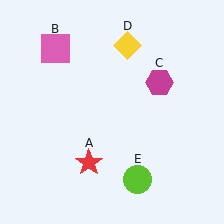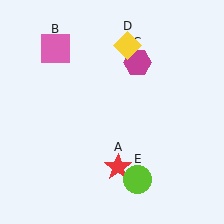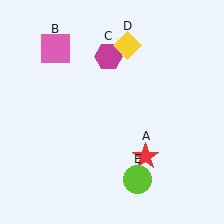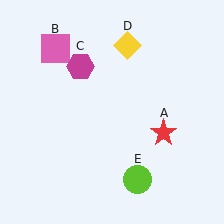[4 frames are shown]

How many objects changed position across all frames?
2 objects changed position: red star (object A), magenta hexagon (object C).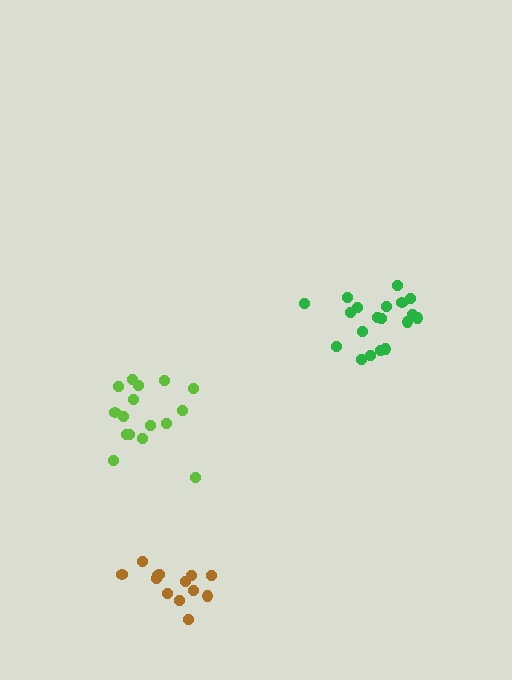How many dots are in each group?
Group 1: 16 dots, Group 2: 19 dots, Group 3: 13 dots (48 total).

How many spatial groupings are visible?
There are 3 spatial groupings.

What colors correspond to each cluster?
The clusters are colored: lime, green, brown.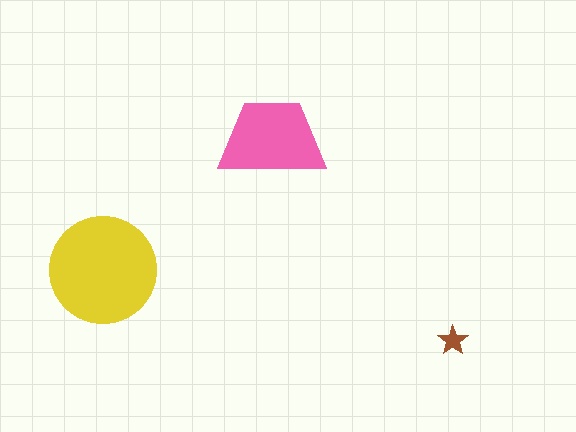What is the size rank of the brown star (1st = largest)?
3rd.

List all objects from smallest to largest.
The brown star, the pink trapezoid, the yellow circle.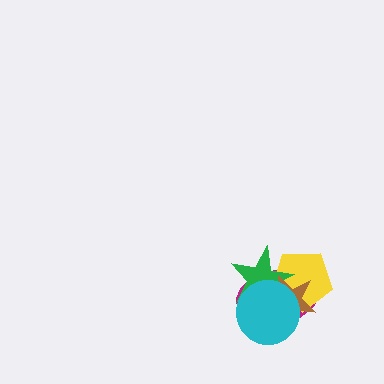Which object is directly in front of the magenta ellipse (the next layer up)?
The yellow pentagon is directly in front of the magenta ellipse.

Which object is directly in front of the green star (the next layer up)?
The brown star is directly in front of the green star.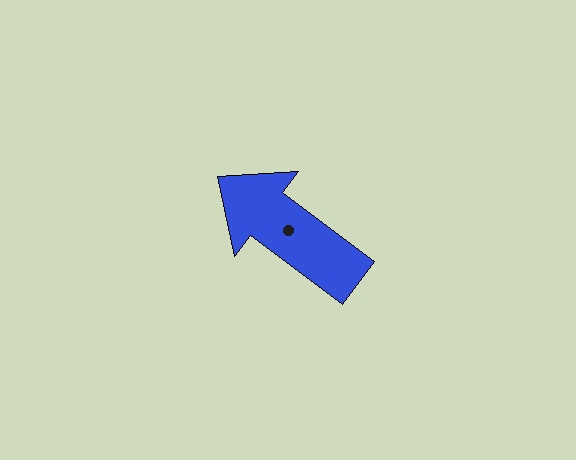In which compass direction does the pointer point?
Northwest.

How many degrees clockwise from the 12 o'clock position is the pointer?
Approximately 307 degrees.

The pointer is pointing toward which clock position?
Roughly 10 o'clock.